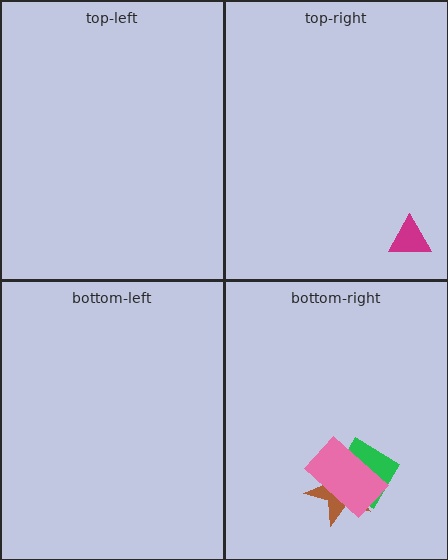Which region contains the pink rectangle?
The bottom-right region.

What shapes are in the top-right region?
The magenta triangle.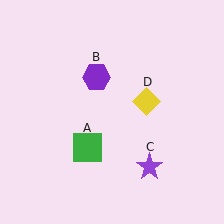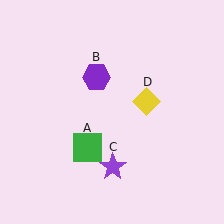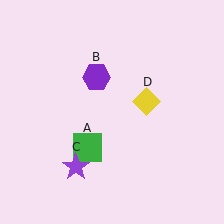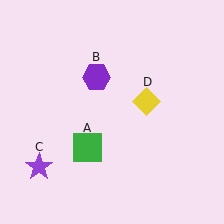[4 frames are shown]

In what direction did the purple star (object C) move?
The purple star (object C) moved left.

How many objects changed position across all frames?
1 object changed position: purple star (object C).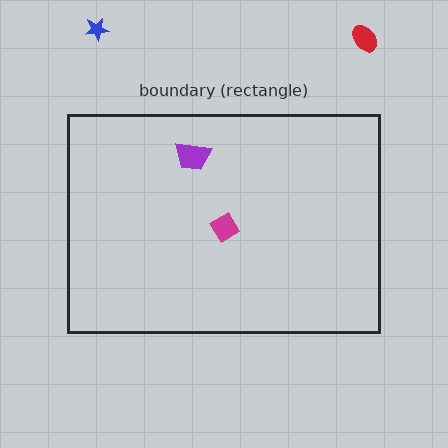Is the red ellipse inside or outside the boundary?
Outside.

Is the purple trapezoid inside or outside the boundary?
Inside.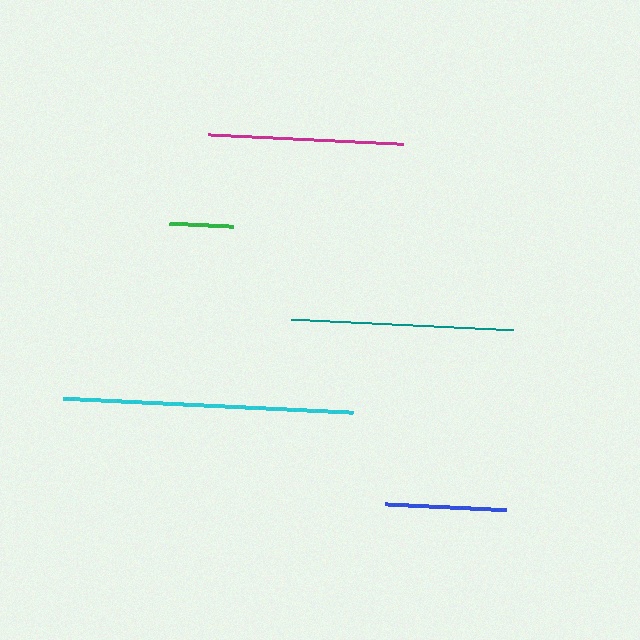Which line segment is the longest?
The cyan line is the longest at approximately 290 pixels.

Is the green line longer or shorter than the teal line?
The teal line is longer than the green line.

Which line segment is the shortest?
The green line is the shortest at approximately 64 pixels.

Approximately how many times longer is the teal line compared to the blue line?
The teal line is approximately 1.8 times the length of the blue line.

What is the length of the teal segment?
The teal segment is approximately 222 pixels long.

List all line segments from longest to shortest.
From longest to shortest: cyan, teal, magenta, blue, green.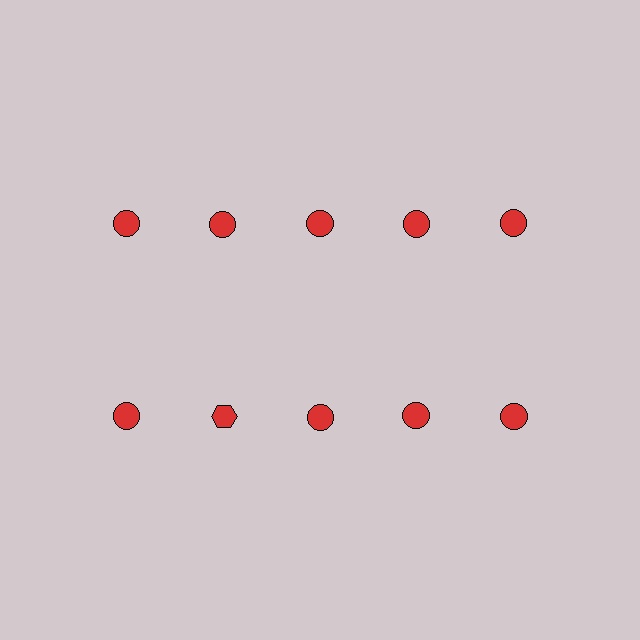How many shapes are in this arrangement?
There are 10 shapes arranged in a grid pattern.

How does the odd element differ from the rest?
It has a different shape: hexagon instead of circle.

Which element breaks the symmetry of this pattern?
The red hexagon in the second row, second from left column breaks the symmetry. All other shapes are red circles.